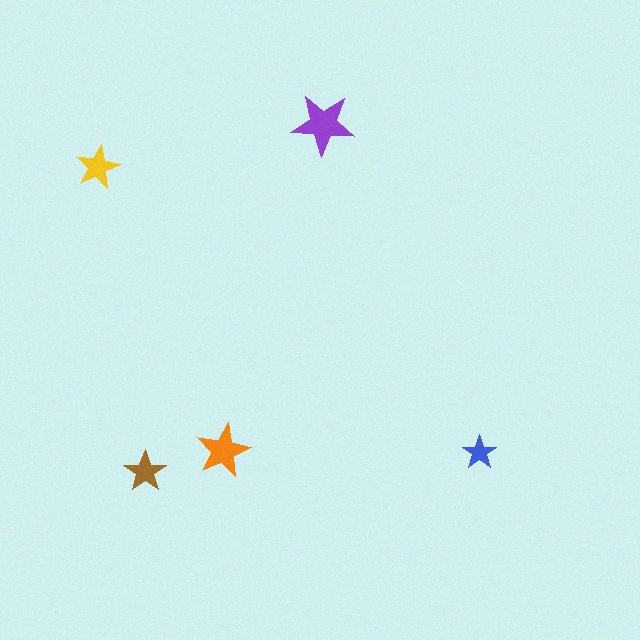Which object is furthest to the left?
The yellow star is leftmost.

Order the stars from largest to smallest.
the purple one, the orange one, the yellow one, the brown one, the blue one.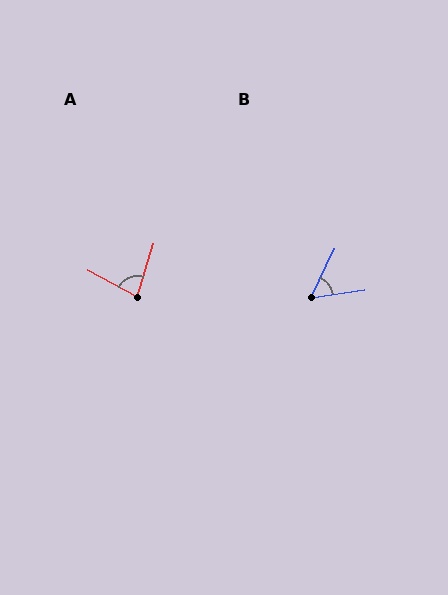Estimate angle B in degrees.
Approximately 55 degrees.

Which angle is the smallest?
B, at approximately 55 degrees.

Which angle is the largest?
A, at approximately 79 degrees.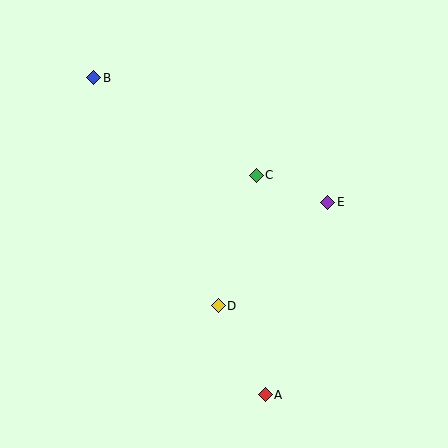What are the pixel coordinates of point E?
Point E is at (328, 203).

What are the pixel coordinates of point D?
Point D is at (218, 306).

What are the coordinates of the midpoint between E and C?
The midpoint between E and C is at (292, 189).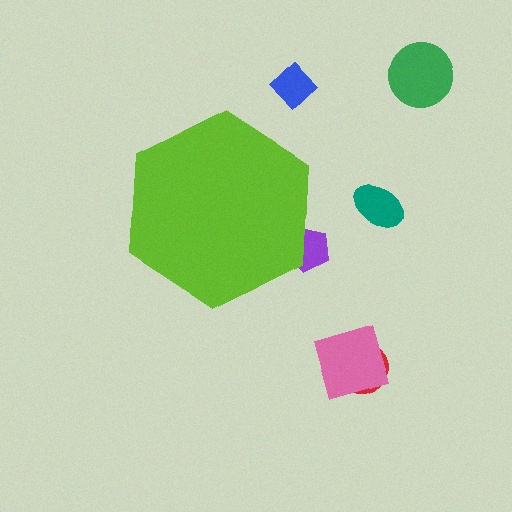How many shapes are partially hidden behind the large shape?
1 shape is partially hidden.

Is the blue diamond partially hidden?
No, the blue diamond is fully visible.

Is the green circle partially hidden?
No, the green circle is fully visible.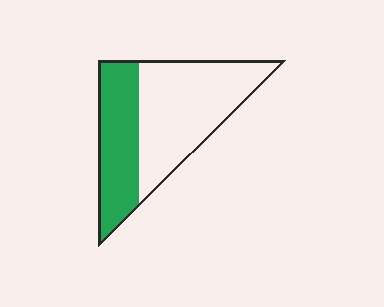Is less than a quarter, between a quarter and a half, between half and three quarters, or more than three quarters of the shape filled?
Between a quarter and a half.